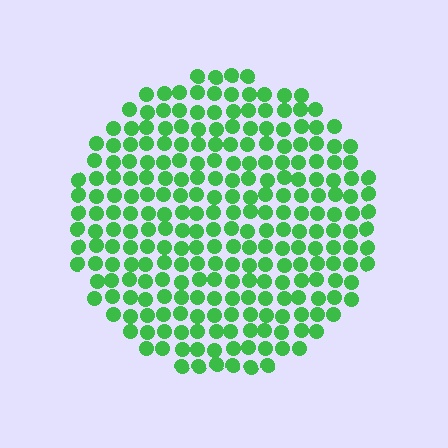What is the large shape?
The large shape is a circle.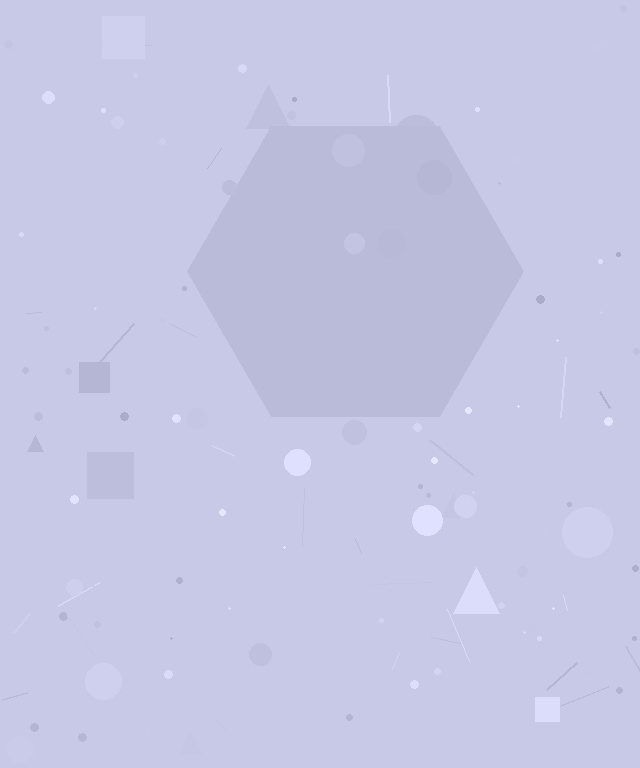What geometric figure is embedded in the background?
A hexagon is embedded in the background.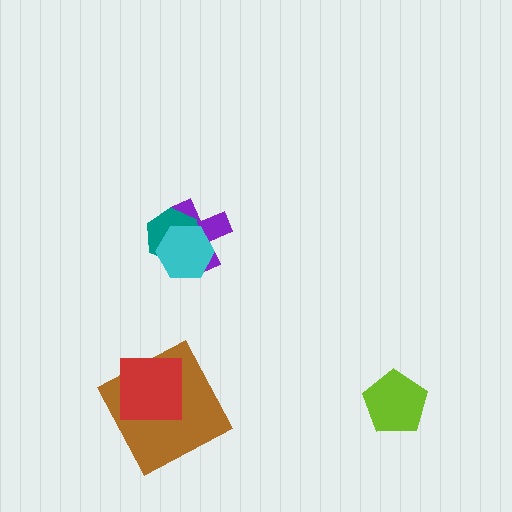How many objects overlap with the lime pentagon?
0 objects overlap with the lime pentagon.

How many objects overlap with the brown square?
1 object overlaps with the brown square.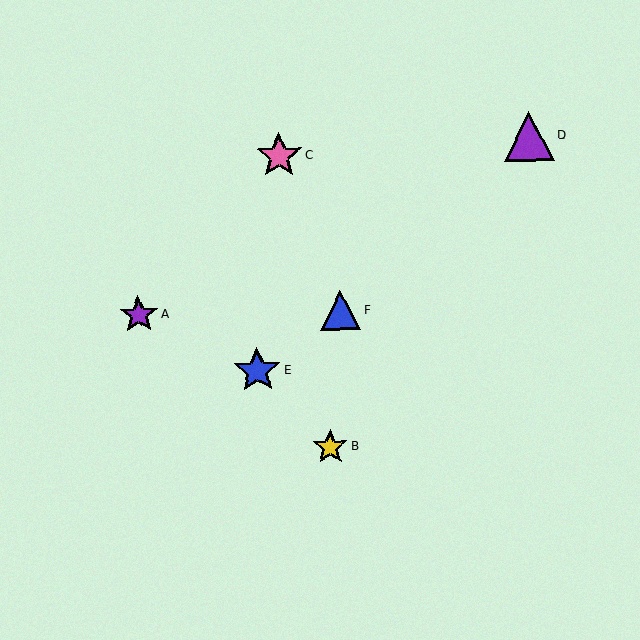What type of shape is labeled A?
Shape A is a purple star.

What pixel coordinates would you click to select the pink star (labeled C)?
Click at (279, 156) to select the pink star C.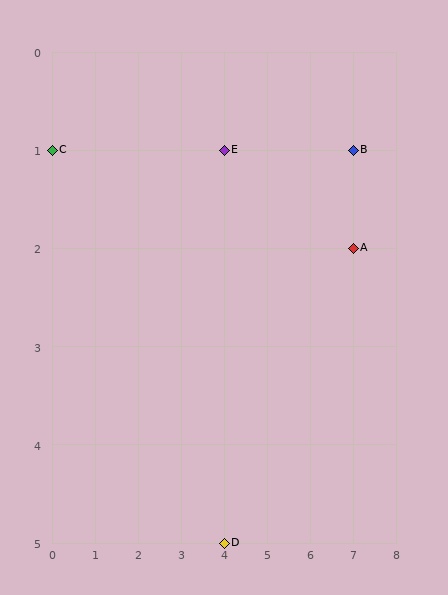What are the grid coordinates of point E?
Point E is at grid coordinates (4, 1).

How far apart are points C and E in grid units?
Points C and E are 4 columns apart.